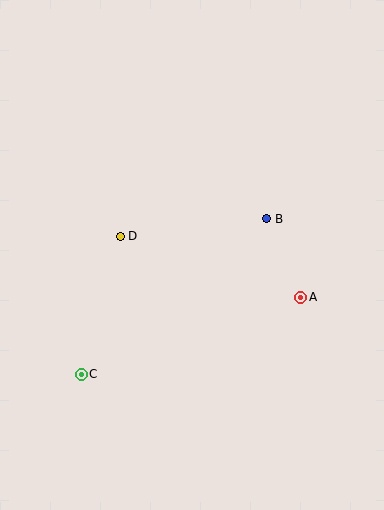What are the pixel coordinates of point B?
Point B is at (267, 219).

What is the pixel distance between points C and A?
The distance between C and A is 233 pixels.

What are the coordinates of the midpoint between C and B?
The midpoint between C and B is at (174, 296).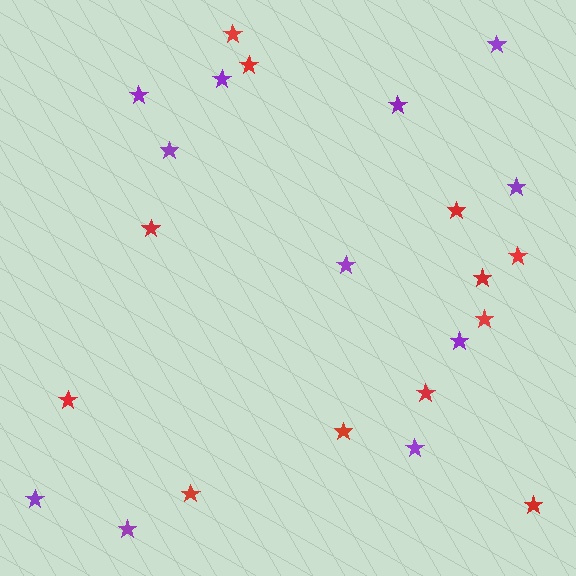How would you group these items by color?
There are 2 groups: one group of red stars (12) and one group of purple stars (11).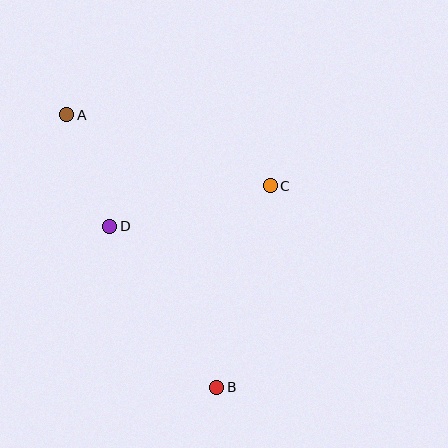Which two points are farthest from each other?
Points A and B are farthest from each other.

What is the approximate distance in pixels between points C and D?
The distance between C and D is approximately 165 pixels.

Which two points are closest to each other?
Points A and D are closest to each other.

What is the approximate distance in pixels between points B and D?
The distance between B and D is approximately 193 pixels.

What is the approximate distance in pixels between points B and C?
The distance between B and C is approximately 208 pixels.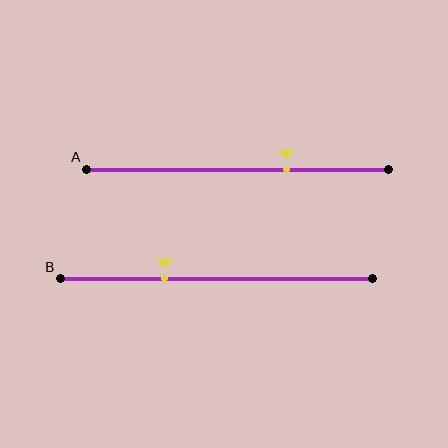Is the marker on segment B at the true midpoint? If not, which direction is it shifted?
No, the marker on segment B is shifted to the left by about 16% of the segment length.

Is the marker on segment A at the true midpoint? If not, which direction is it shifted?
No, the marker on segment A is shifted to the right by about 16% of the segment length.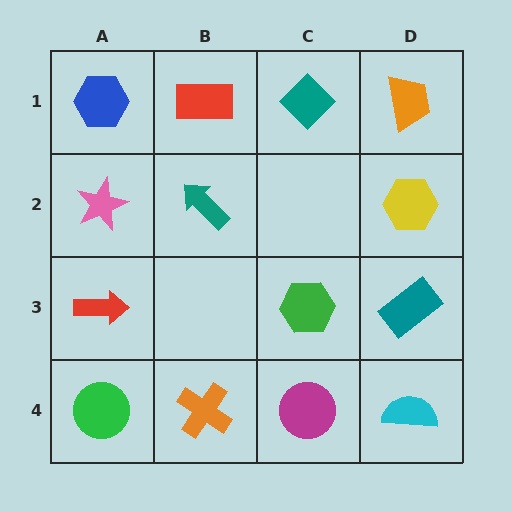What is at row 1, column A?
A blue hexagon.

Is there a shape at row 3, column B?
No, that cell is empty.